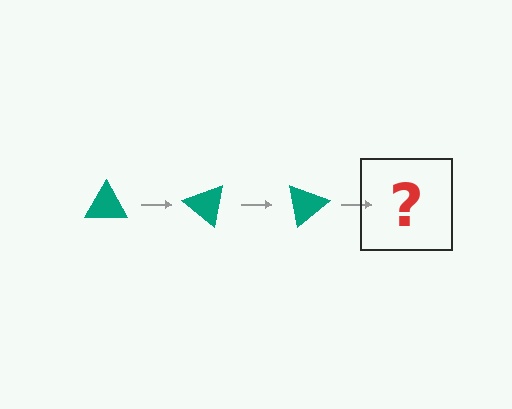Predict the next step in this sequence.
The next step is a teal triangle rotated 120 degrees.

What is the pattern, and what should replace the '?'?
The pattern is that the triangle rotates 40 degrees each step. The '?' should be a teal triangle rotated 120 degrees.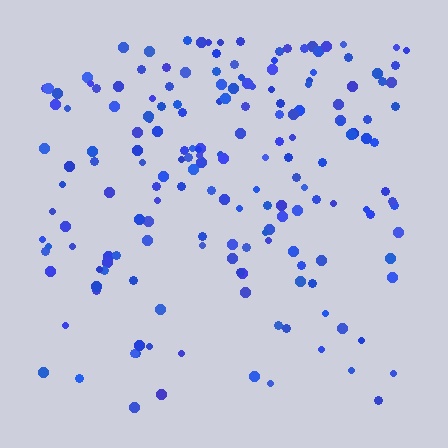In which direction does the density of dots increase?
From bottom to top, with the top side densest.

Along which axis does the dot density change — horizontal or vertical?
Vertical.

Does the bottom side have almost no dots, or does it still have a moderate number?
Still a moderate number, just noticeably fewer than the top.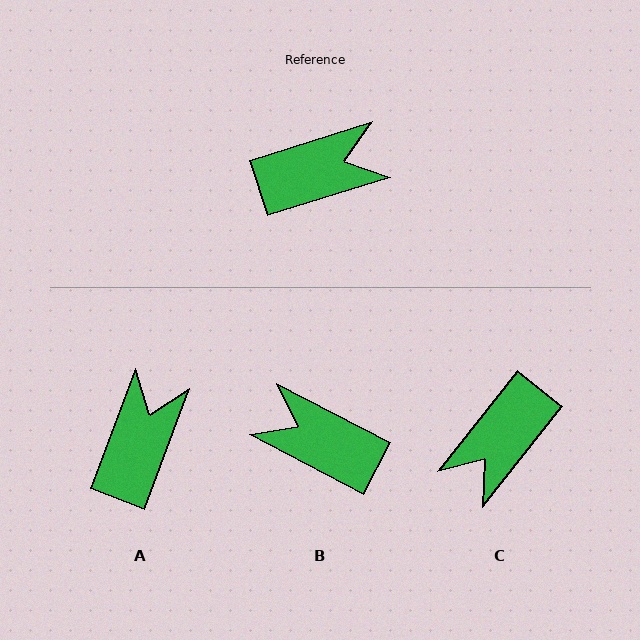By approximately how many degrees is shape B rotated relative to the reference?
Approximately 135 degrees counter-clockwise.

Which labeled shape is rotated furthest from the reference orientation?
C, about 146 degrees away.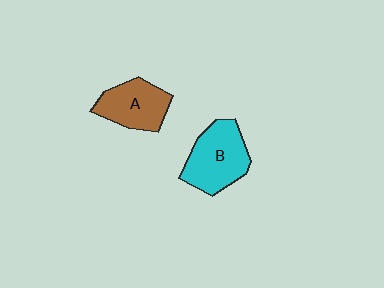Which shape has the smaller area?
Shape A (brown).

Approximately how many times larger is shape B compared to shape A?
Approximately 1.2 times.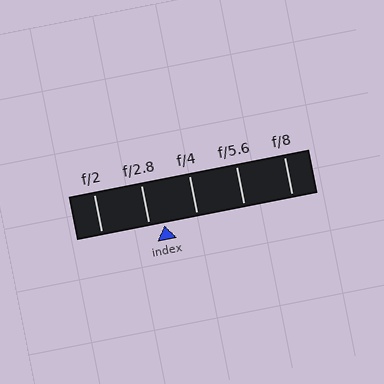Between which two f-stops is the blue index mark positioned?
The index mark is between f/2.8 and f/4.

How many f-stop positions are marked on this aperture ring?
There are 5 f-stop positions marked.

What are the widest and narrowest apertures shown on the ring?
The widest aperture shown is f/2 and the narrowest is f/8.